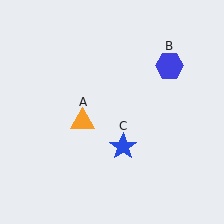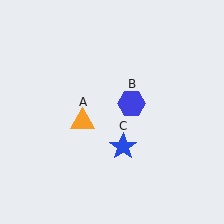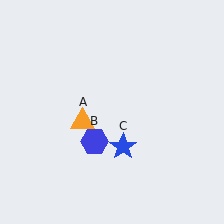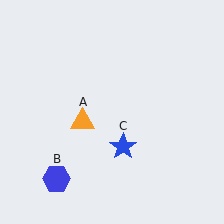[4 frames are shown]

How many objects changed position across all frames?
1 object changed position: blue hexagon (object B).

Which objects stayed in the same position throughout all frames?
Orange triangle (object A) and blue star (object C) remained stationary.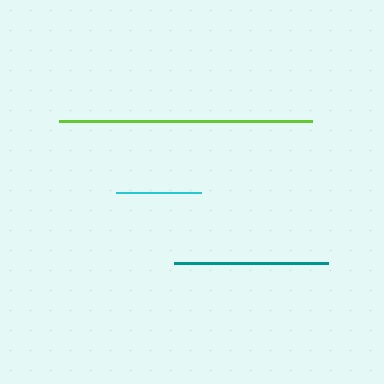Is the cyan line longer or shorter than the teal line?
The teal line is longer than the cyan line.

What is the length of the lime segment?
The lime segment is approximately 254 pixels long.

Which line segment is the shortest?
The cyan line is the shortest at approximately 85 pixels.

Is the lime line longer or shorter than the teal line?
The lime line is longer than the teal line.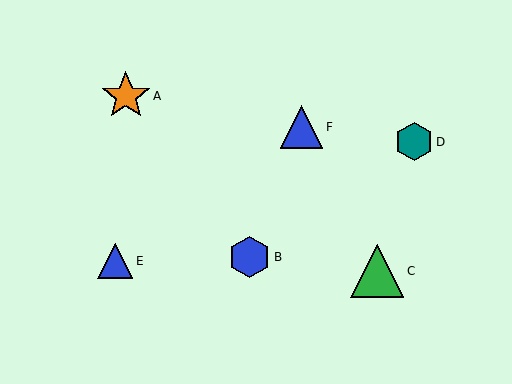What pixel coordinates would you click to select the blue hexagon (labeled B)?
Click at (250, 257) to select the blue hexagon B.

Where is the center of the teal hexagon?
The center of the teal hexagon is at (414, 142).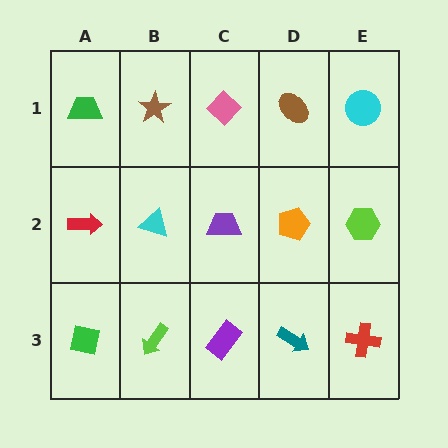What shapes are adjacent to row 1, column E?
A lime hexagon (row 2, column E), a brown ellipse (row 1, column D).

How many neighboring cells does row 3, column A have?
2.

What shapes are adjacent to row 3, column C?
A purple trapezoid (row 2, column C), a lime arrow (row 3, column B), a teal arrow (row 3, column D).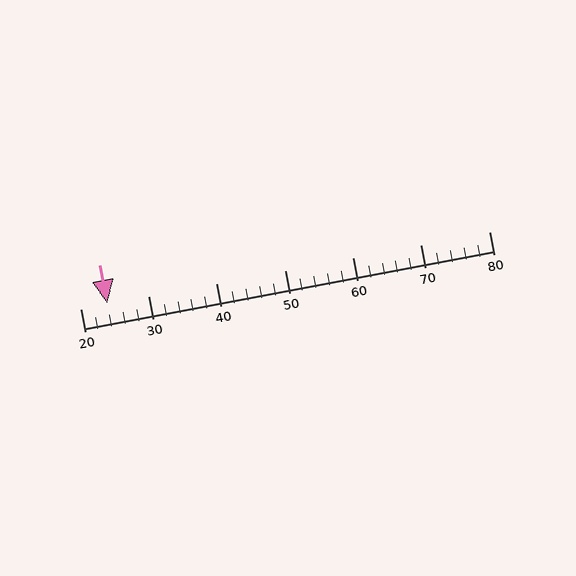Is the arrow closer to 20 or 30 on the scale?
The arrow is closer to 20.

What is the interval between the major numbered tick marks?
The major tick marks are spaced 10 units apart.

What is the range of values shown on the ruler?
The ruler shows values from 20 to 80.